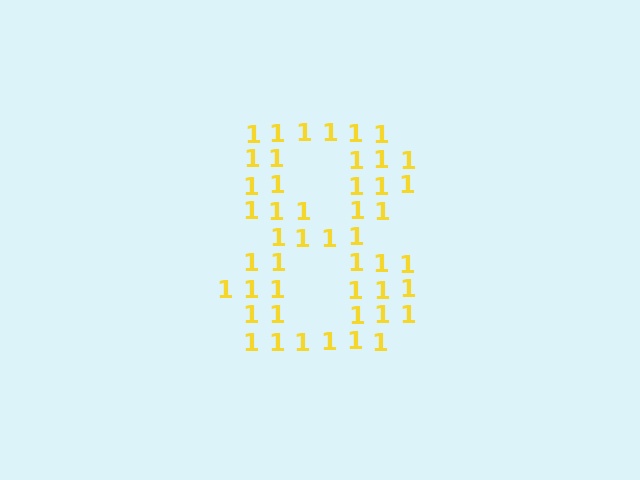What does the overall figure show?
The overall figure shows the digit 8.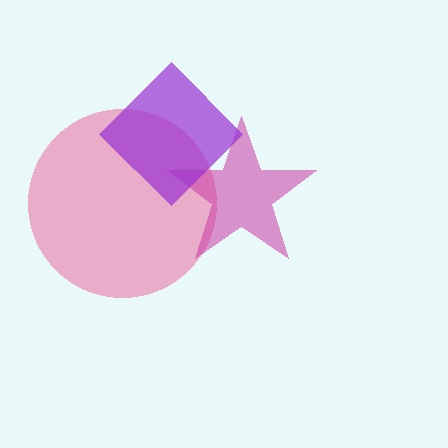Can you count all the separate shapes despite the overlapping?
Yes, there are 3 separate shapes.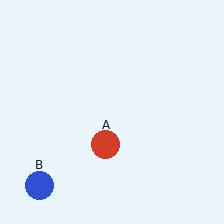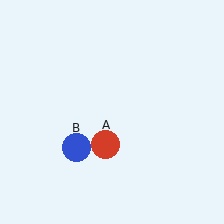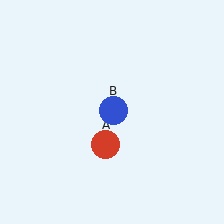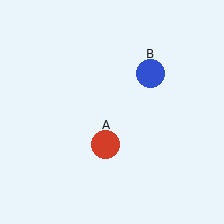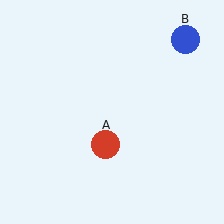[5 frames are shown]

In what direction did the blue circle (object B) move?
The blue circle (object B) moved up and to the right.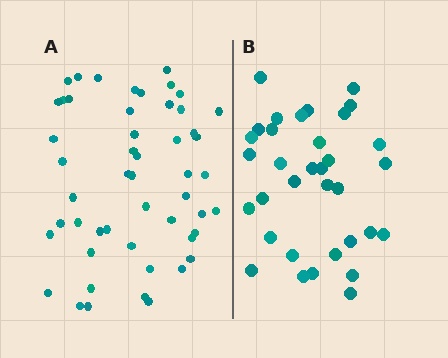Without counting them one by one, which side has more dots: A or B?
Region A (the left region) has more dots.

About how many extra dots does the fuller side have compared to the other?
Region A has approximately 15 more dots than region B.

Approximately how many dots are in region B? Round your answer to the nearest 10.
About 30 dots. (The exact count is 34, which rounds to 30.)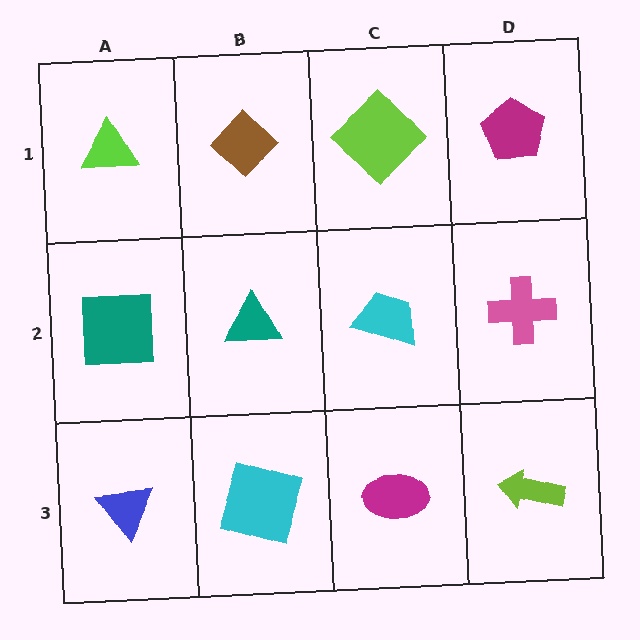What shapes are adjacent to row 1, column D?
A pink cross (row 2, column D), a lime diamond (row 1, column C).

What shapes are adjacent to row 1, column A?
A teal square (row 2, column A), a brown diamond (row 1, column B).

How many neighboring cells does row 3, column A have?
2.